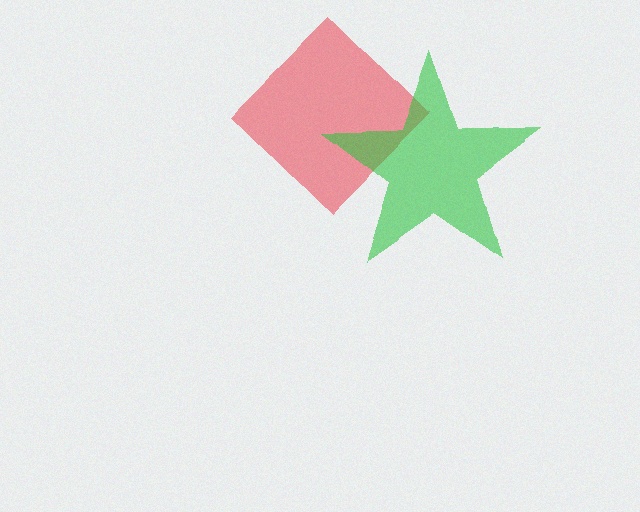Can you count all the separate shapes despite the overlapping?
Yes, there are 2 separate shapes.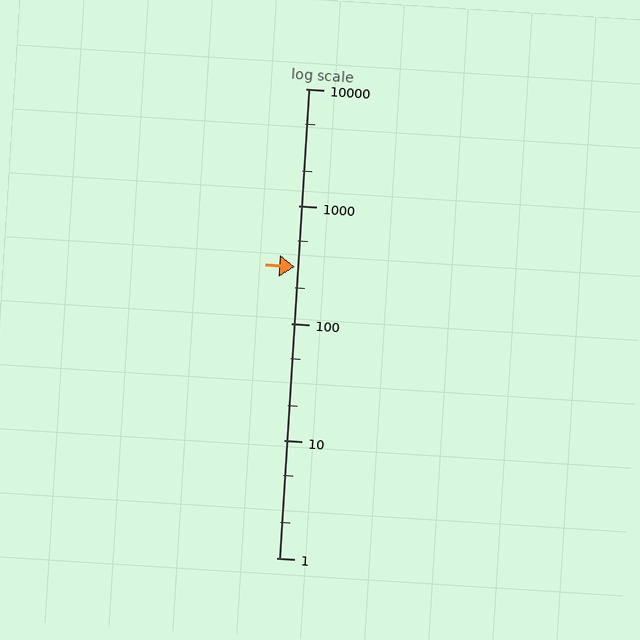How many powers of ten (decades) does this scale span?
The scale spans 4 decades, from 1 to 10000.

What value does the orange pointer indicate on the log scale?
The pointer indicates approximately 300.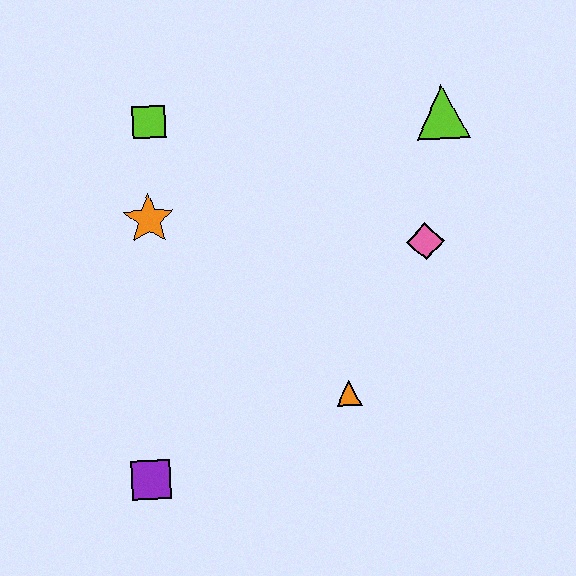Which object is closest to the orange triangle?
The pink diamond is closest to the orange triangle.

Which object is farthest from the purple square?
The lime triangle is farthest from the purple square.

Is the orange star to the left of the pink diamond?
Yes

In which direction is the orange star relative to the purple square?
The orange star is above the purple square.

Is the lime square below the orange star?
No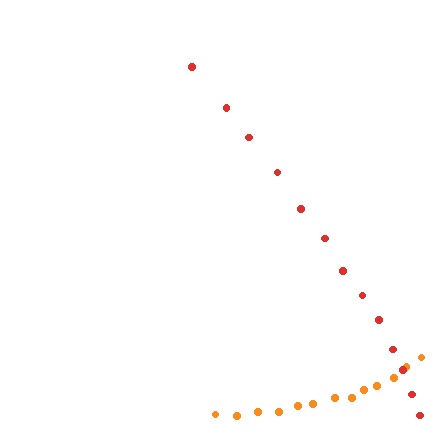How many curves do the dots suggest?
There are 2 distinct paths.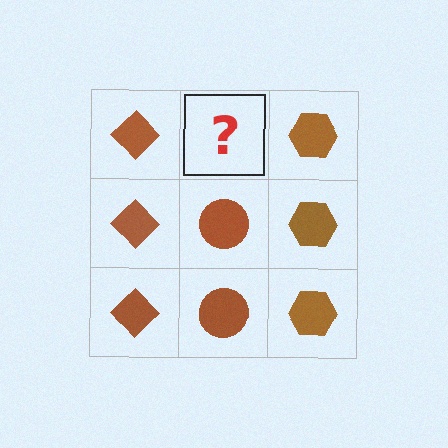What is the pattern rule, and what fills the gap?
The rule is that each column has a consistent shape. The gap should be filled with a brown circle.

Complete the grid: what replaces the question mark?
The question mark should be replaced with a brown circle.